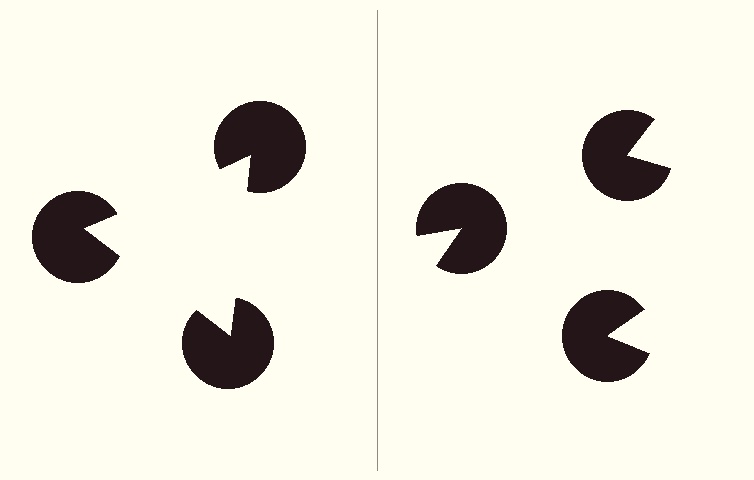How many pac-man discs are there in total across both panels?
6 — 3 on each side.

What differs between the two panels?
The pac-man discs are positioned identically on both sides; only the wedge orientations differ. On the left they align to a triangle; on the right they are misaligned.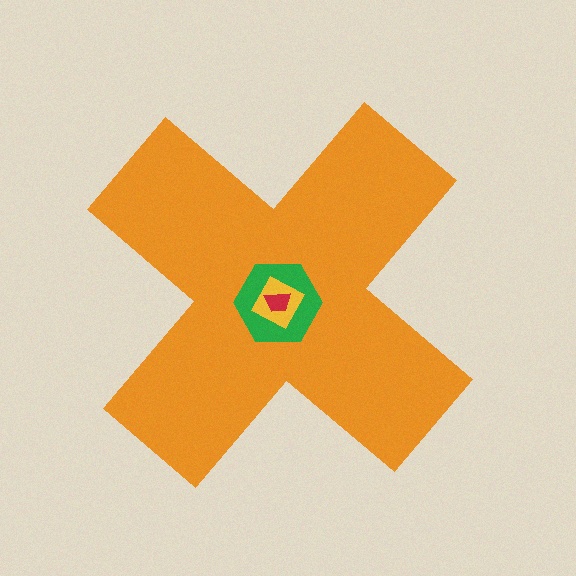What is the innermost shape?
The red trapezoid.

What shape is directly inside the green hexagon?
The yellow diamond.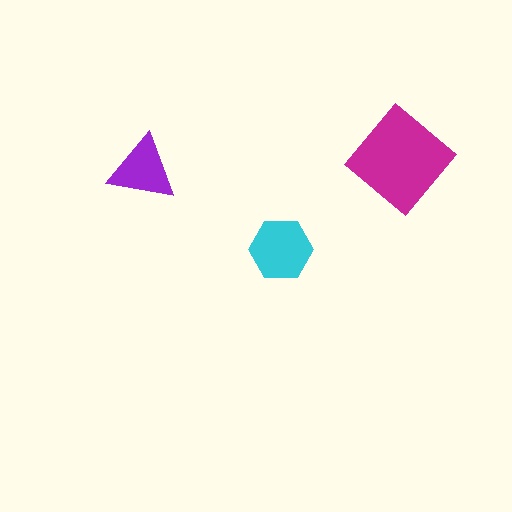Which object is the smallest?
The purple triangle.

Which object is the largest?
The magenta diamond.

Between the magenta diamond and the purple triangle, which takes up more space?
The magenta diamond.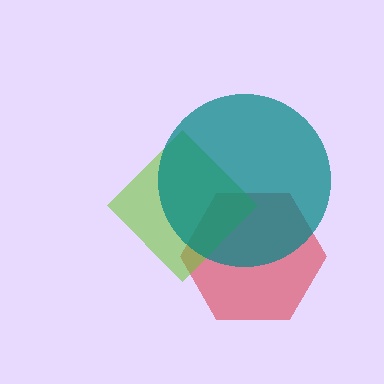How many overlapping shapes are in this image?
There are 3 overlapping shapes in the image.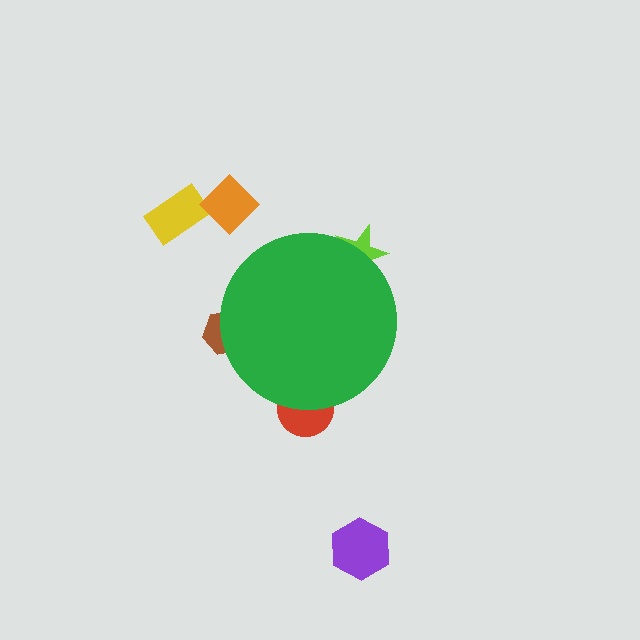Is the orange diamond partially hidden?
No, the orange diamond is fully visible.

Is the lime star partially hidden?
Yes, the lime star is partially hidden behind the green circle.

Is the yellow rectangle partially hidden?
No, the yellow rectangle is fully visible.